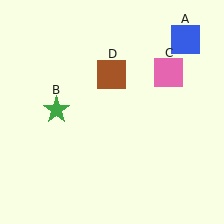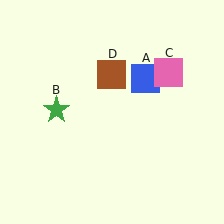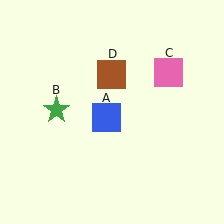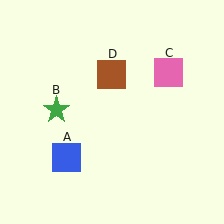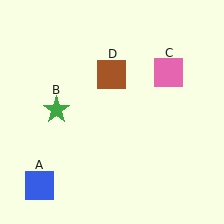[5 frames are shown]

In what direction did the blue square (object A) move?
The blue square (object A) moved down and to the left.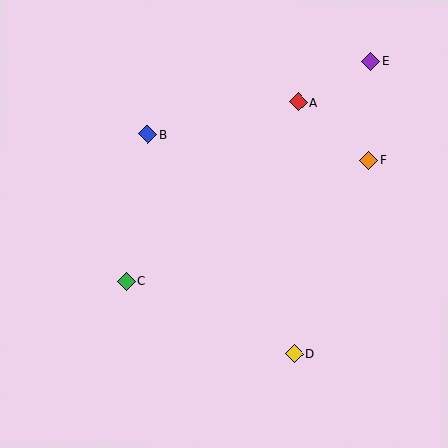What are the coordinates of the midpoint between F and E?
The midpoint between F and E is at (370, 111).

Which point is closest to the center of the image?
Point C at (126, 281) is closest to the center.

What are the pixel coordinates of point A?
Point A is at (298, 102).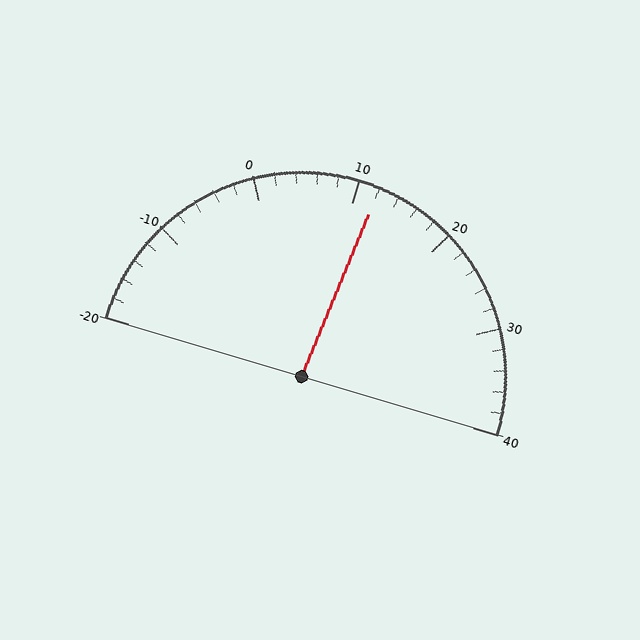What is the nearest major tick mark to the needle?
The nearest major tick mark is 10.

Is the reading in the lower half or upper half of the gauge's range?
The reading is in the upper half of the range (-20 to 40).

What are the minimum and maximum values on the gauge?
The gauge ranges from -20 to 40.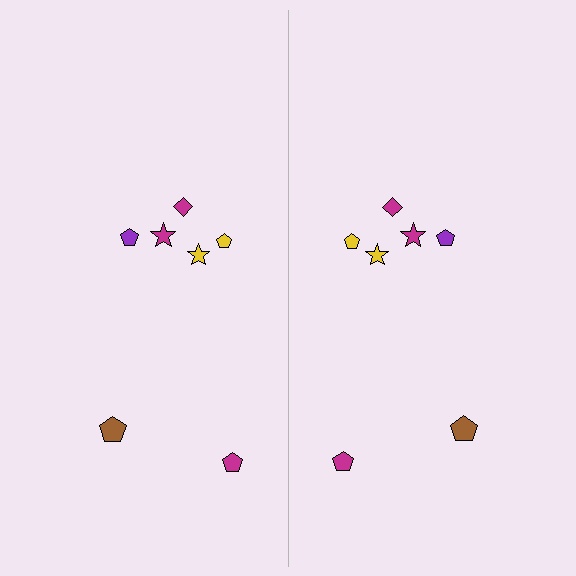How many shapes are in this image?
There are 14 shapes in this image.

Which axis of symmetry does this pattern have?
The pattern has a vertical axis of symmetry running through the center of the image.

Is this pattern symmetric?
Yes, this pattern has bilateral (reflection) symmetry.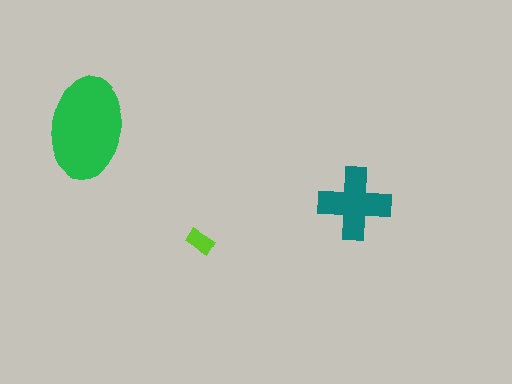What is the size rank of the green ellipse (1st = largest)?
1st.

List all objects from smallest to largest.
The lime rectangle, the teal cross, the green ellipse.